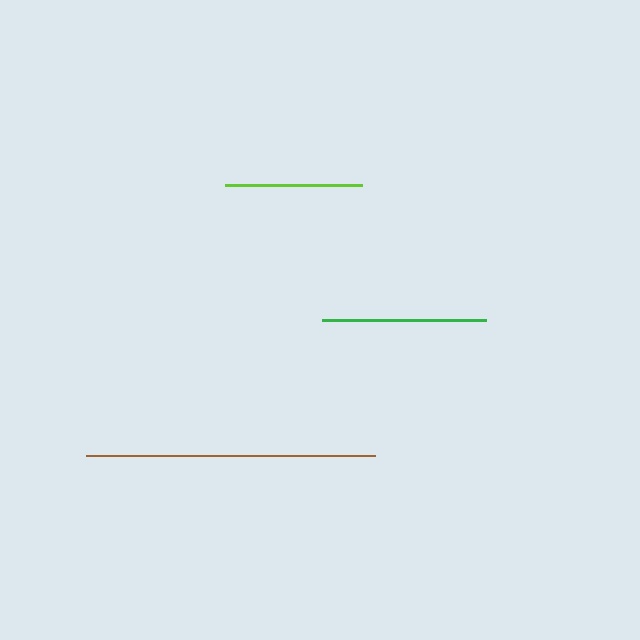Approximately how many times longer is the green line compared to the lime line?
The green line is approximately 1.2 times the length of the lime line.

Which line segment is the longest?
The brown line is the longest at approximately 289 pixels.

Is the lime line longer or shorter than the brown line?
The brown line is longer than the lime line.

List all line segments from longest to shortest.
From longest to shortest: brown, green, lime.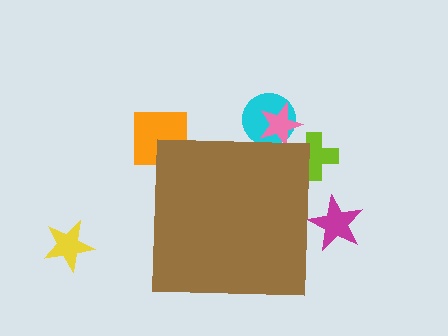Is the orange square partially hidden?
Yes, the orange square is partially hidden behind the brown square.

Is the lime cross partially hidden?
Yes, the lime cross is partially hidden behind the brown square.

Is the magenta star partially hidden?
Yes, the magenta star is partially hidden behind the brown square.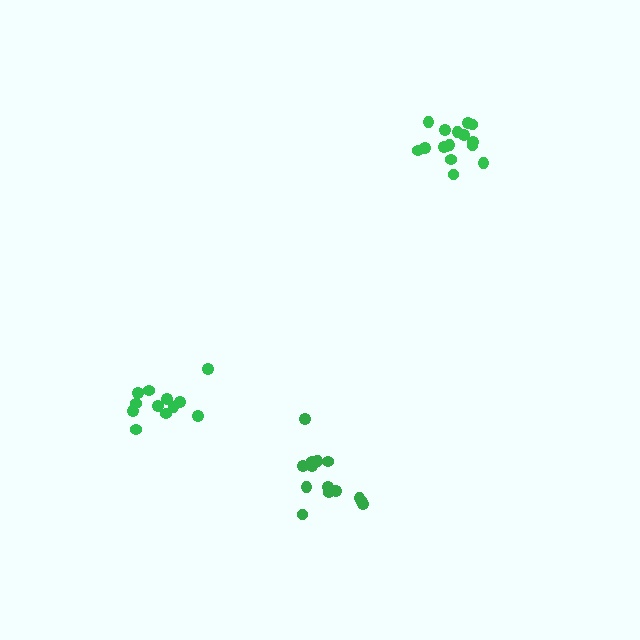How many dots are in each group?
Group 1: 16 dots, Group 2: 12 dots, Group 3: 15 dots (43 total).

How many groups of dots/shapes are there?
There are 3 groups.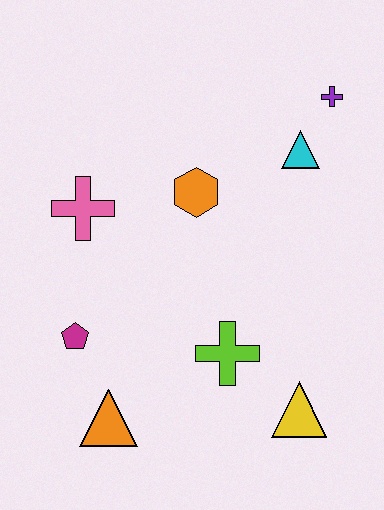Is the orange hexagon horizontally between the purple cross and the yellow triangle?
No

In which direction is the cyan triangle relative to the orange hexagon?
The cyan triangle is to the right of the orange hexagon.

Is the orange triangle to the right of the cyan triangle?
No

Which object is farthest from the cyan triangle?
The orange triangle is farthest from the cyan triangle.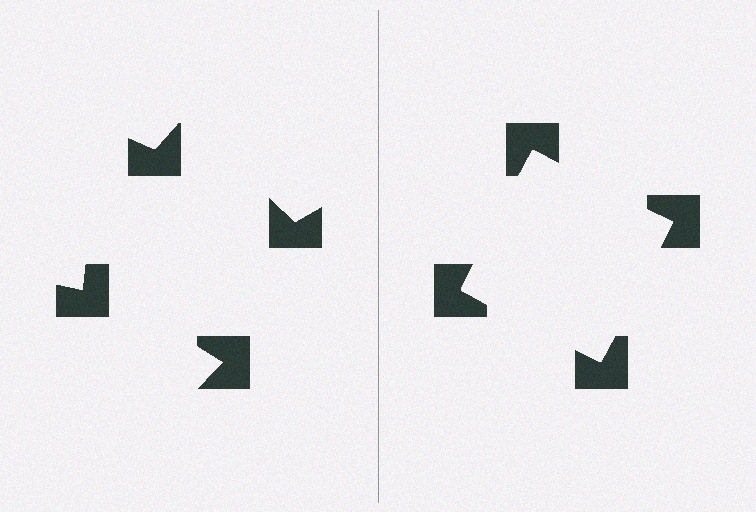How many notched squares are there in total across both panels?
8 — 4 on each side.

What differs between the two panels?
The notched squares are positioned identically on both sides; only the wedge orientations differ. On the right they align to a square; on the left they are misaligned.